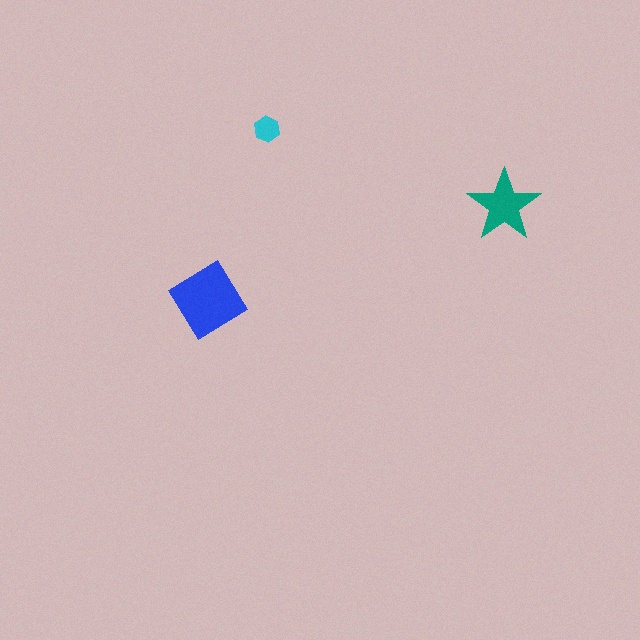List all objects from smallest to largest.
The cyan hexagon, the teal star, the blue diamond.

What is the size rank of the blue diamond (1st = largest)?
1st.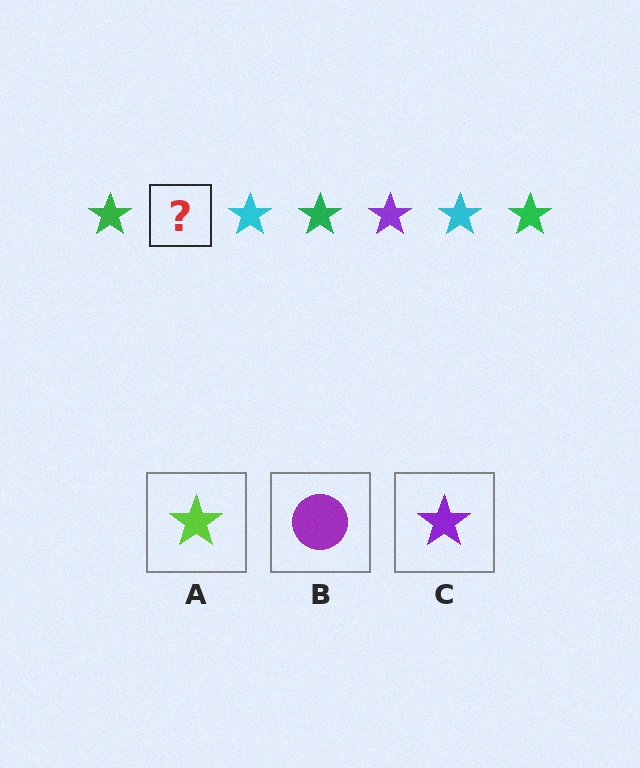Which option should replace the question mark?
Option C.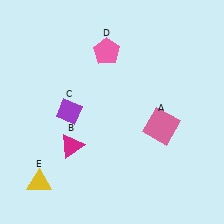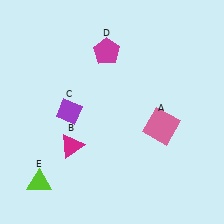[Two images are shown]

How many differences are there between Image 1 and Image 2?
There are 2 differences between the two images.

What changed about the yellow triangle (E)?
In Image 1, E is yellow. In Image 2, it changed to lime.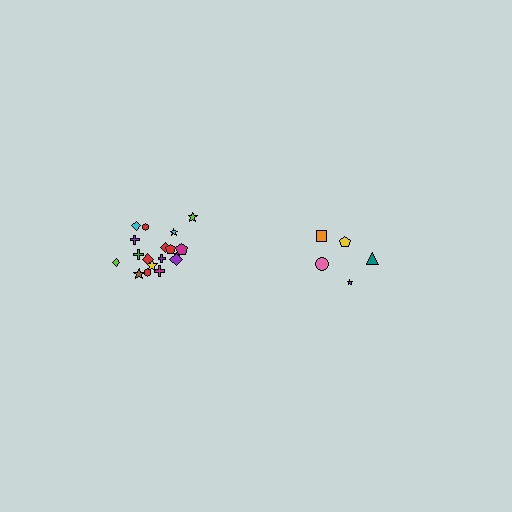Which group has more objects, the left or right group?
The left group.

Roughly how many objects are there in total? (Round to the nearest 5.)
Roughly 25 objects in total.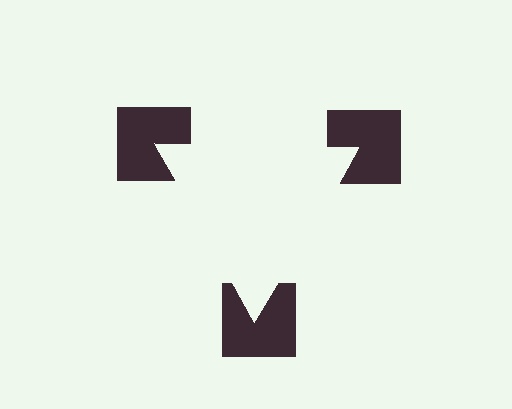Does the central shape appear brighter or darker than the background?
It typically appears slightly brighter than the background, even though no actual brightness change is drawn.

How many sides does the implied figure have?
3 sides.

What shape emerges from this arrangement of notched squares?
An illusory triangle — its edges are inferred from the aligned wedge cuts in the notched squares, not physically drawn.